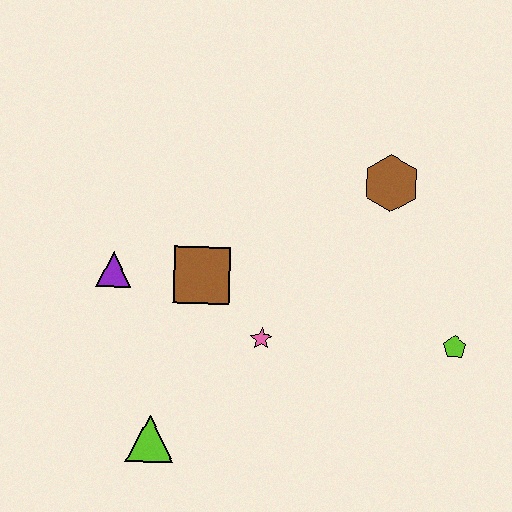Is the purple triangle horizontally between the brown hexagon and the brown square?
No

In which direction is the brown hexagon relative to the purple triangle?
The brown hexagon is to the right of the purple triangle.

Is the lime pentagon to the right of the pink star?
Yes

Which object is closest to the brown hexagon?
The lime pentagon is closest to the brown hexagon.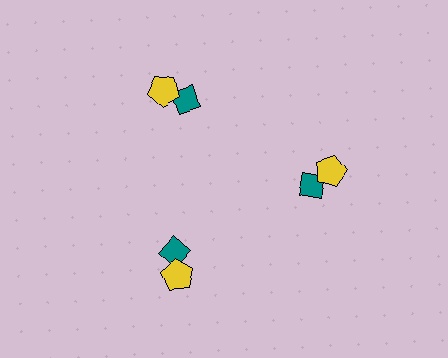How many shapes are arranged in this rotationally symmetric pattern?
There are 6 shapes, arranged in 3 groups of 2.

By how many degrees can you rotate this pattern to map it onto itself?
The pattern maps onto itself every 120 degrees of rotation.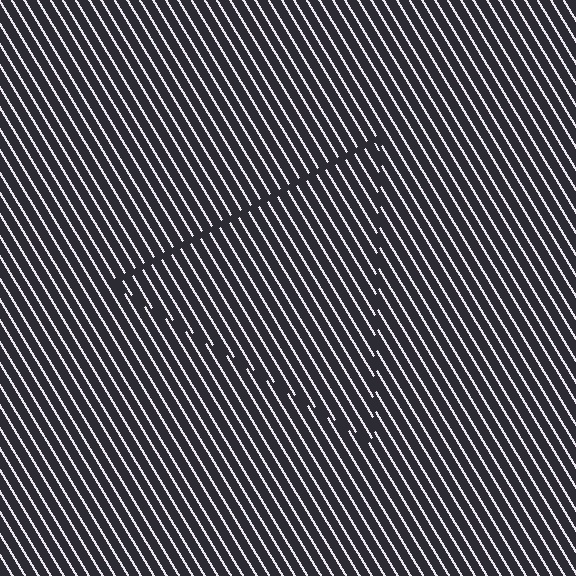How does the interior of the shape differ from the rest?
The interior of the shape contains the same grating, shifted by half a period — the contour is defined by the phase discontinuity where line-ends from the inner and outer gratings abut.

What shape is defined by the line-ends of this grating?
An illusory triangle. The interior of the shape contains the same grating, shifted by half a period — the contour is defined by the phase discontinuity where line-ends from the inner and outer gratings abut.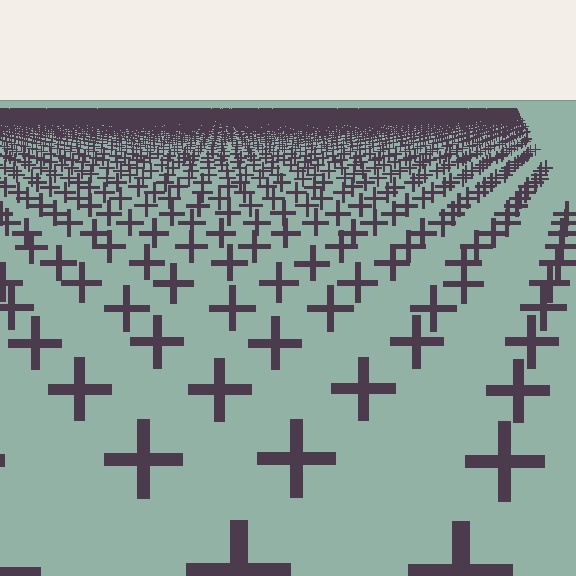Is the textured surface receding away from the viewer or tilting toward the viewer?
The surface is receding away from the viewer. Texture elements get smaller and denser toward the top.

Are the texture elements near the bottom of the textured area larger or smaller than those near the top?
Larger. Near the bottom, elements are closer to the viewer and appear at a bigger on-screen size.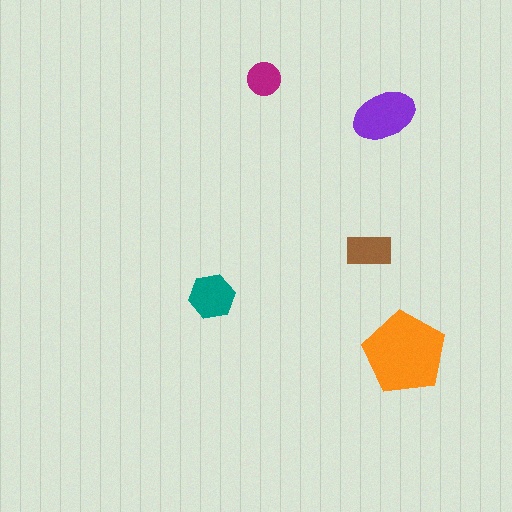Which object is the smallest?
The magenta circle.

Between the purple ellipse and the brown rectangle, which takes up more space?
The purple ellipse.